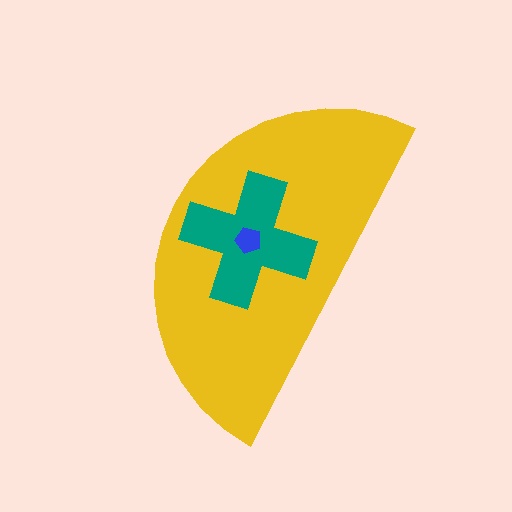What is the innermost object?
The blue pentagon.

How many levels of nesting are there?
3.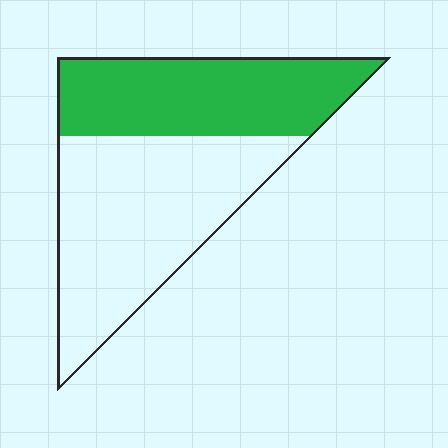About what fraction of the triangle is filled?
About two fifths (2/5).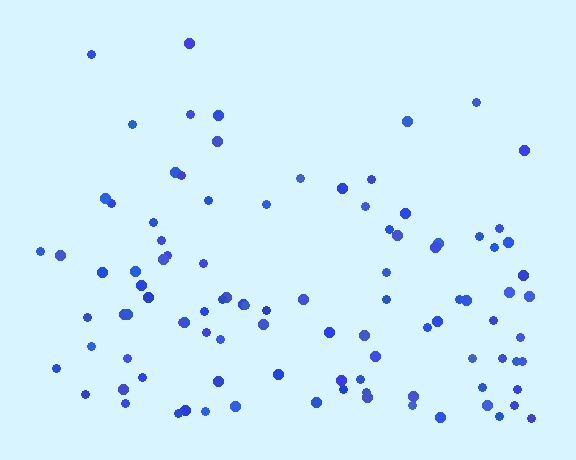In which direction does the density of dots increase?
From top to bottom, with the bottom side densest.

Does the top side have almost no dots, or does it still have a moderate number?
Still a moderate number, just noticeably fewer than the bottom.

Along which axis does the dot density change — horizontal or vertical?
Vertical.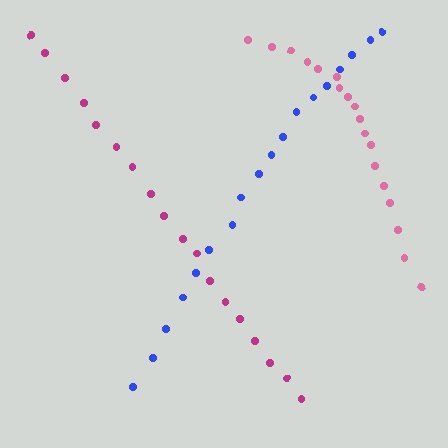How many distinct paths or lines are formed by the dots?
There are 3 distinct paths.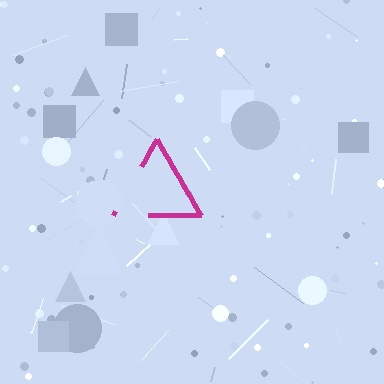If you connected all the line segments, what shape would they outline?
They would outline a triangle.